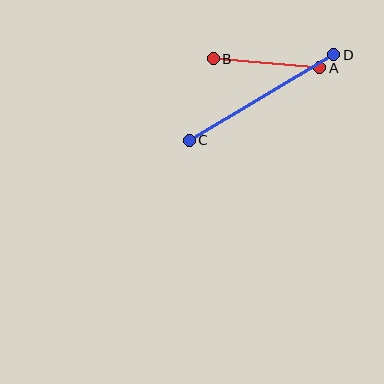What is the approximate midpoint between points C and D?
The midpoint is at approximately (262, 97) pixels.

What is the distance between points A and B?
The distance is approximately 107 pixels.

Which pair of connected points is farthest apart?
Points C and D are farthest apart.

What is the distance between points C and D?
The distance is approximately 168 pixels.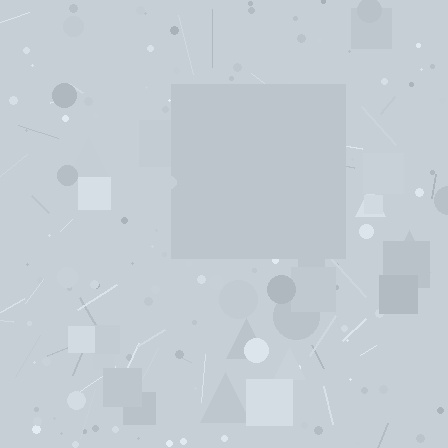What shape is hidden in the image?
A square is hidden in the image.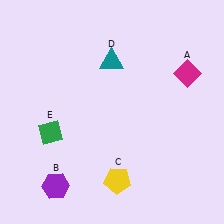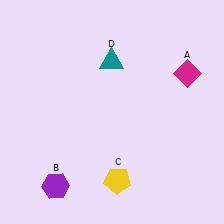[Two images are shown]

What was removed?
The green diamond (E) was removed in Image 2.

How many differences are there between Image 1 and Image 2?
There is 1 difference between the two images.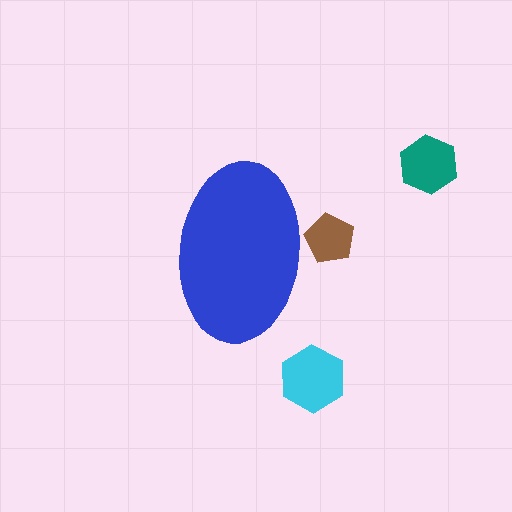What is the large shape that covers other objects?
A blue ellipse.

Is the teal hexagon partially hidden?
No, the teal hexagon is fully visible.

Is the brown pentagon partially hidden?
Yes, the brown pentagon is partially hidden behind the blue ellipse.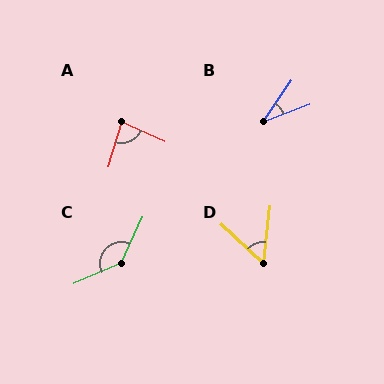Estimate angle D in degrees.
Approximately 53 degrees.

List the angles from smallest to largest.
B (35°), D (53°), A (83°), C (138°).